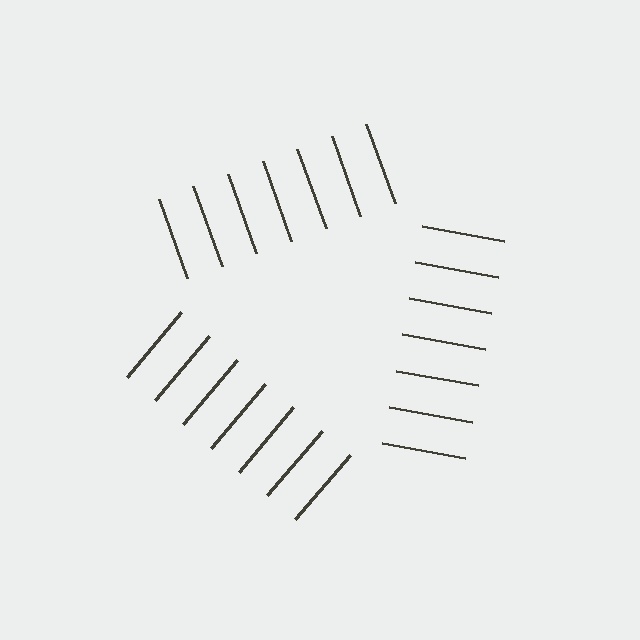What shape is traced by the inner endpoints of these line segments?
An illusory triangle — the line segments terminate on its edges but no continuous stroke is drawn.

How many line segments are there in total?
21 — 7 along each of the 3 edges.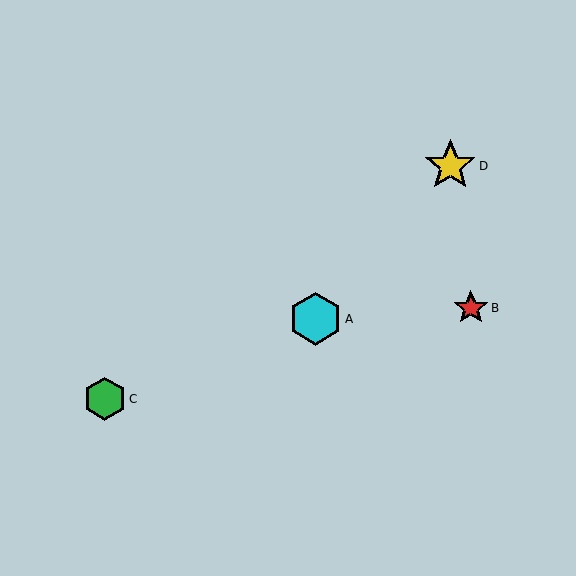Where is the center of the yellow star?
The center of the yellow star is at (450, 166).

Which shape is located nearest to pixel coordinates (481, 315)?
The red star (labeled B) at (471, 308) is nearest to that location.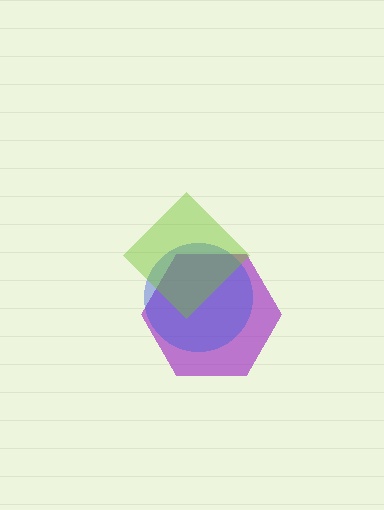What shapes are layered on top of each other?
The layered shapes are: a purple hexagon, a blue circle, a lime diamond.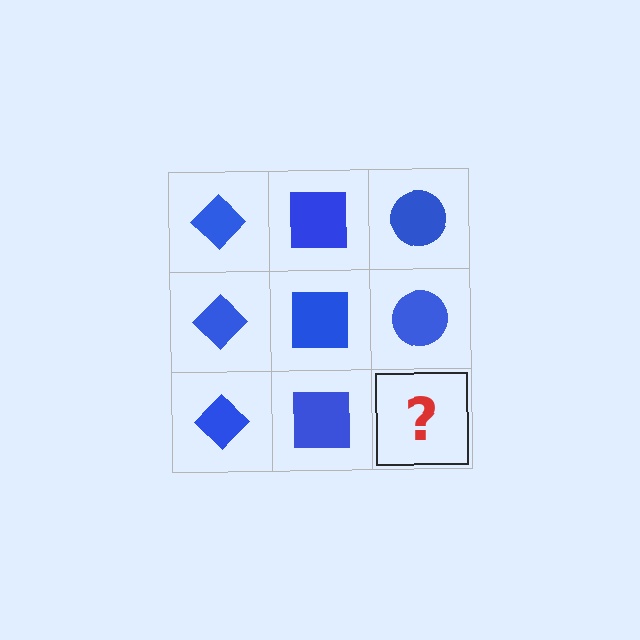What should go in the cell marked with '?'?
The missing cell should contain a blue circle.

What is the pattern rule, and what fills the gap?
The rule is that each column has a consistent shape. The gap should be filled with a blue circle.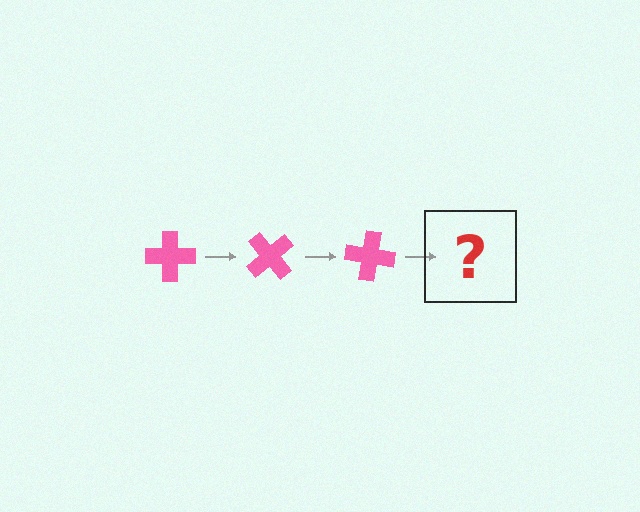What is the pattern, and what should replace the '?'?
The pattern is that the cross rotates 50 degrees each step. The '?' should be a pink cross rotated 150 degrees.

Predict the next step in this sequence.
The next step is a pink cross rotated 150 degrees.